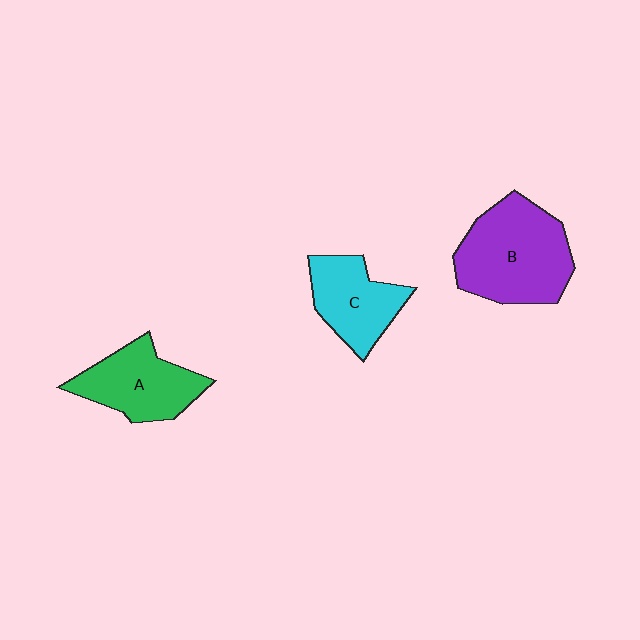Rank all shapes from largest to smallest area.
From largest to smallest: B (purple), A (green), C (cyan).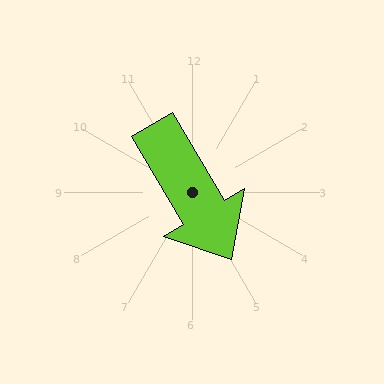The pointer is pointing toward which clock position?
Roughly 5 o'clock.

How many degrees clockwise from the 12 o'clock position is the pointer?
Approximately 150 degrees.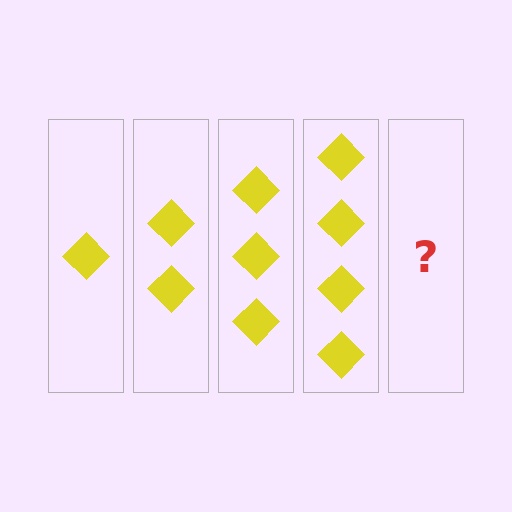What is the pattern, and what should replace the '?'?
The pattern is that each step adds one more diamond. The '?' should be 5 diamonds.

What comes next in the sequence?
The next element should be 5 diamonds.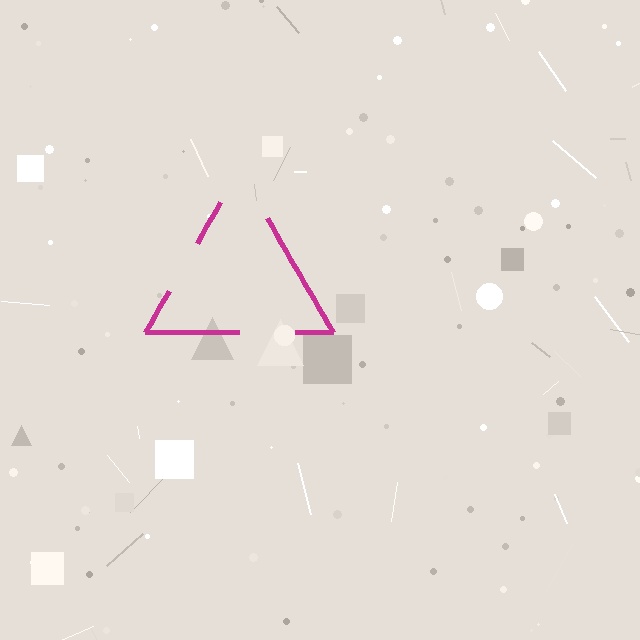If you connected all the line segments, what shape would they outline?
They would outline a triangle.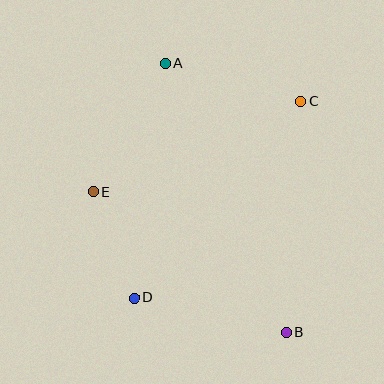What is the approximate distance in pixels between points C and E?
The distance between C and E is approximately 226 pixels.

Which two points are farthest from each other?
Points A and B are farthest from each other.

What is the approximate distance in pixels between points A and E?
The distance between A and E is approximately 147 pixels.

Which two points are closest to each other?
Points D and E are closest to each other.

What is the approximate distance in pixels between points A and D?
The distance between A and D is approximately 236 pixels.